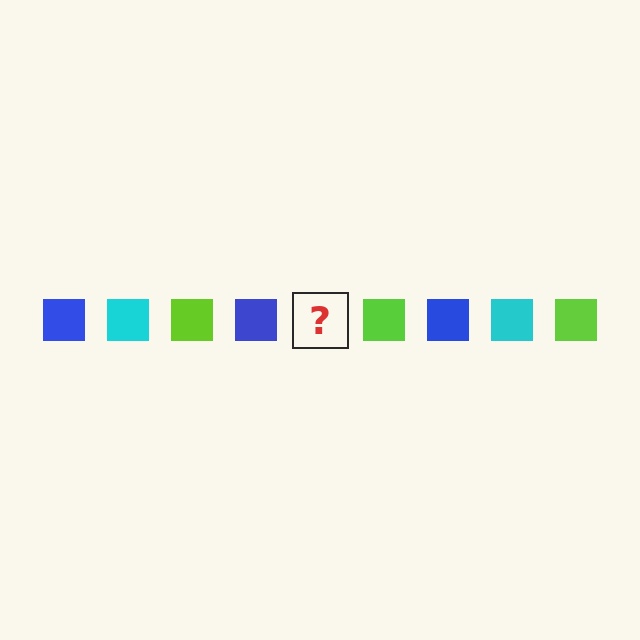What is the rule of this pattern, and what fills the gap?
The rule is that the pattern cycles through blue, cyan, lime squares. The gap should be filled with a cyan square.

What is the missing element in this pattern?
The missing element is a cyan square.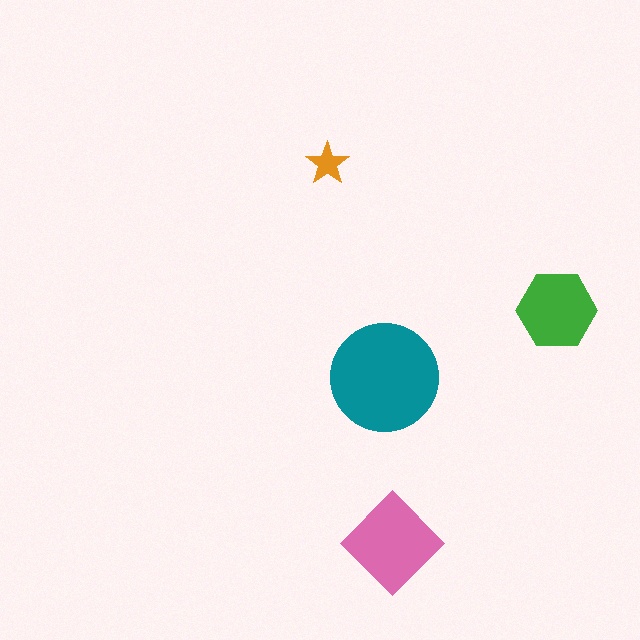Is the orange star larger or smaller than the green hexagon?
Smaller.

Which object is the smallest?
The orange star.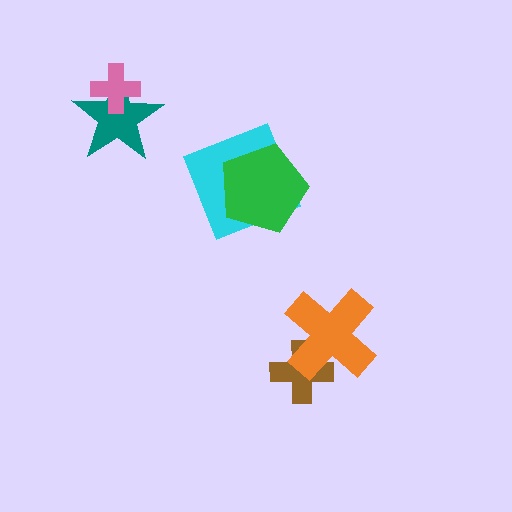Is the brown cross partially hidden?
Yes, it is partially covered by another shape.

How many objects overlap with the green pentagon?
1 object overlaps with the green pentagon.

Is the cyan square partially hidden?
Yes, it is partially covered by another shape.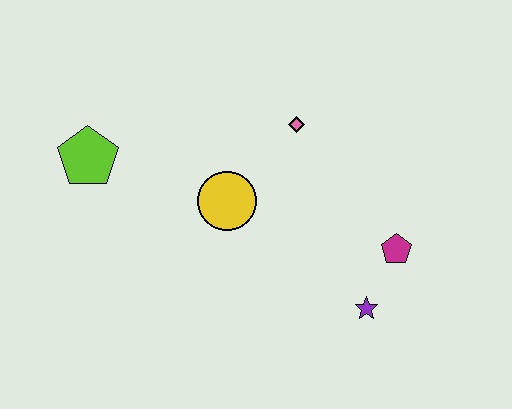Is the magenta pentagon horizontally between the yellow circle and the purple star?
No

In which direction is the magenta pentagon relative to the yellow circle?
The magenta pentagon is to the right of the yellow circle.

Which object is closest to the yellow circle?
The pink diamond is closest to the yellow circle.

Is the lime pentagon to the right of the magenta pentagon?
No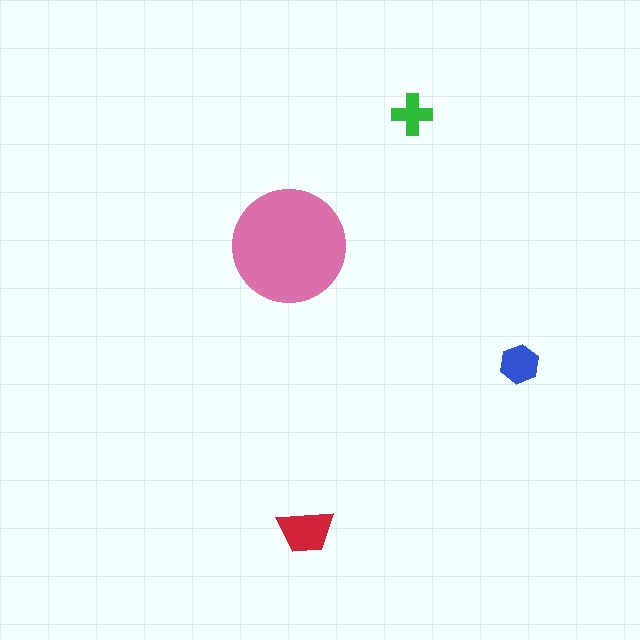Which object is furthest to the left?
The pink circle is leftmost.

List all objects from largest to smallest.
The pink circle, the red trapezoid, the blue hexagon, the green cross.